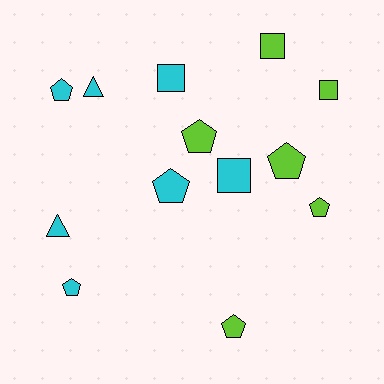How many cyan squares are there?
There are 2 cyan squares.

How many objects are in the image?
There are 13 objects.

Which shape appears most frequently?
Pentagon, with 7 objects.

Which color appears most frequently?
Cyan, with 7 objects.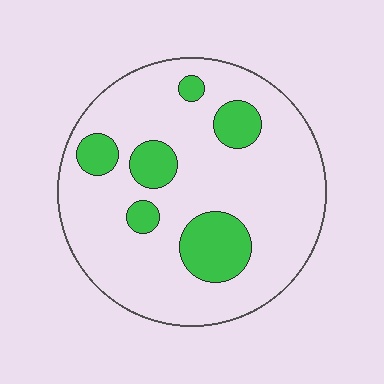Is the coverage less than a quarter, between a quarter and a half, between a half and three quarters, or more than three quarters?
Less than a quarter.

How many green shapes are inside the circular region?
6.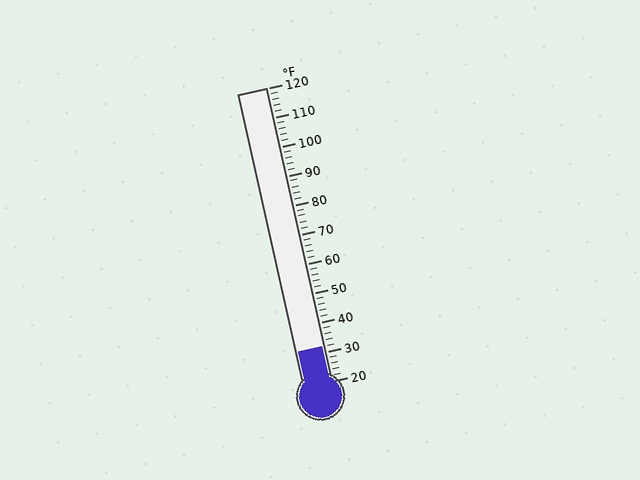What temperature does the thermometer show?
The thermometer shows approximately 32°F.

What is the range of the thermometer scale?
The thermometer scale ranges from 20°F to 120°F.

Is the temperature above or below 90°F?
The temperature is below 90°F.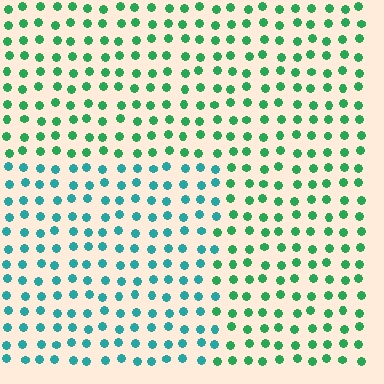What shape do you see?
I see a rectangle.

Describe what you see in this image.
The image is filled with small green elements in a uniform arrangement. A rectangle-shaped region is visible where the elements are tinted to a slightly different hue, forming a subtle color boundary.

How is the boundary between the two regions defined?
The boundary is defined purely by a slight shift in hue (about 37 degrees). Spacing, size, and orientation are identical on both sides.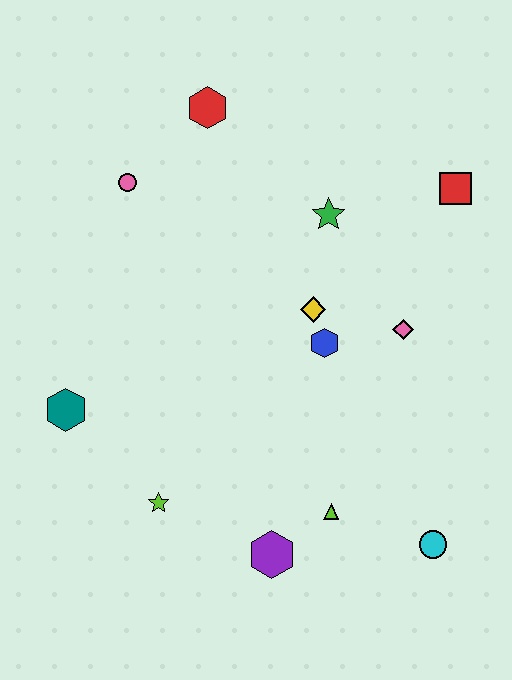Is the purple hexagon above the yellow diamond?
No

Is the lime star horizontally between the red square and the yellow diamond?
No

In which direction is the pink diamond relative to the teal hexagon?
The pink diamond is to the right of the teal hexagon.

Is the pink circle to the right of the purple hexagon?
No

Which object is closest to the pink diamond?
The blue hexagon is closest to the pink diamond.